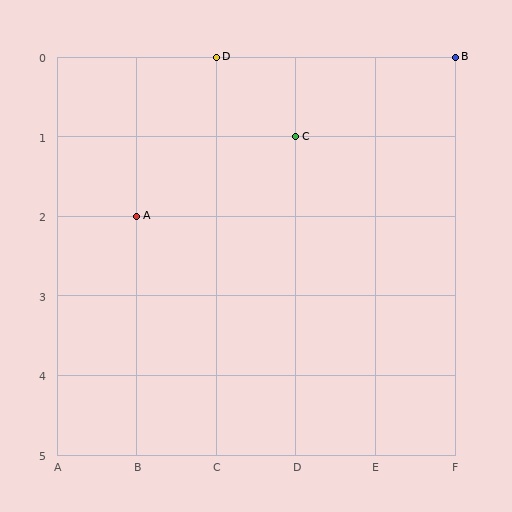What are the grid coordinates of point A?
Point A is at grid coordinates (B, 2).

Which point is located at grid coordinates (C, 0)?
Point D is at (C, 0).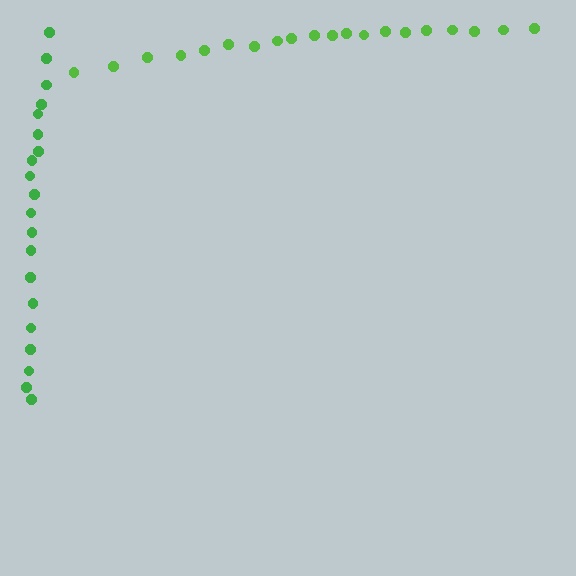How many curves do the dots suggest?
There are 2 distinct paths.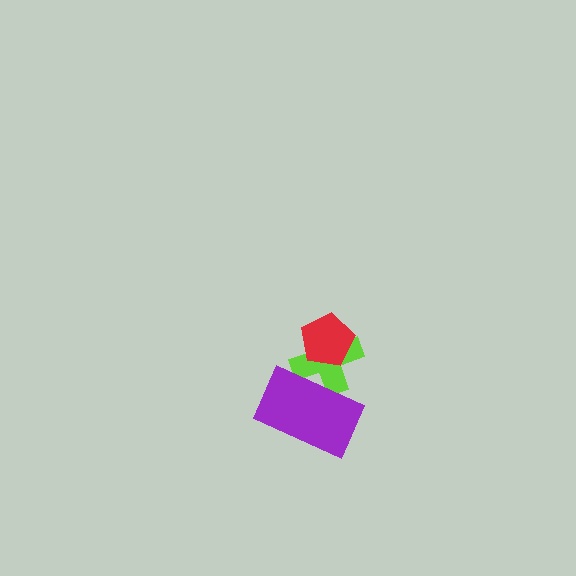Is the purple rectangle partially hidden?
No, no other shape covers it.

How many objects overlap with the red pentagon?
1 object overlaps with the red pentagon.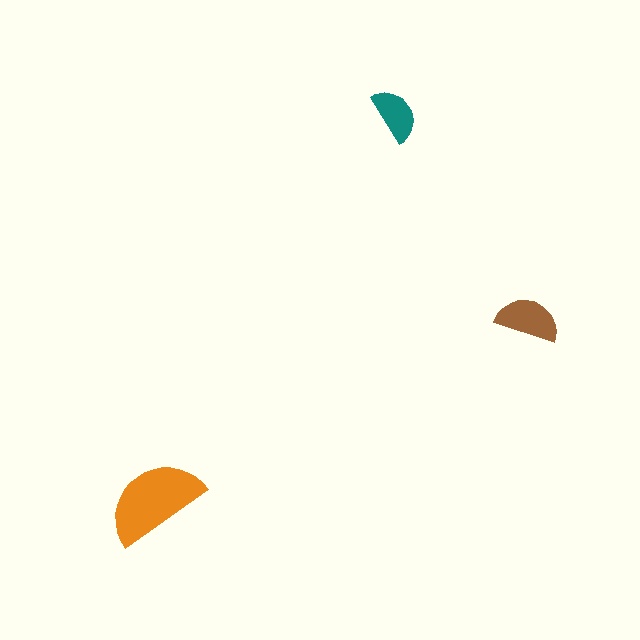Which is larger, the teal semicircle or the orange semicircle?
The orange one.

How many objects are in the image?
There are 3 objects in the image.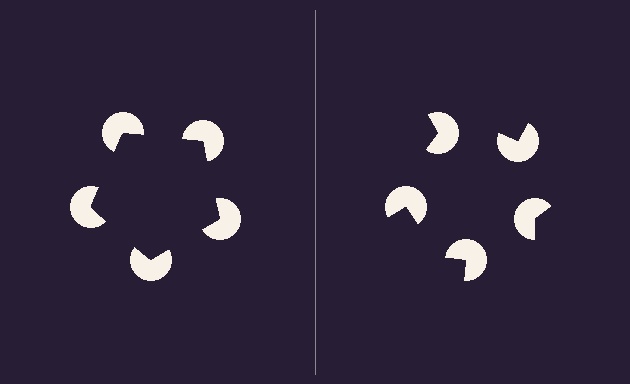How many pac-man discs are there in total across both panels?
10 — 5 on each side.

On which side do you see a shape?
An illusory pentagon appears on the left side. On the right side the wedge cuts are rotated, so no coherent shape forms.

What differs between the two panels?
The pac-man discs are positioned identically on both sides; only the wedge orientations differ. On the left they align to a pentagon; on the right they are misaligned.